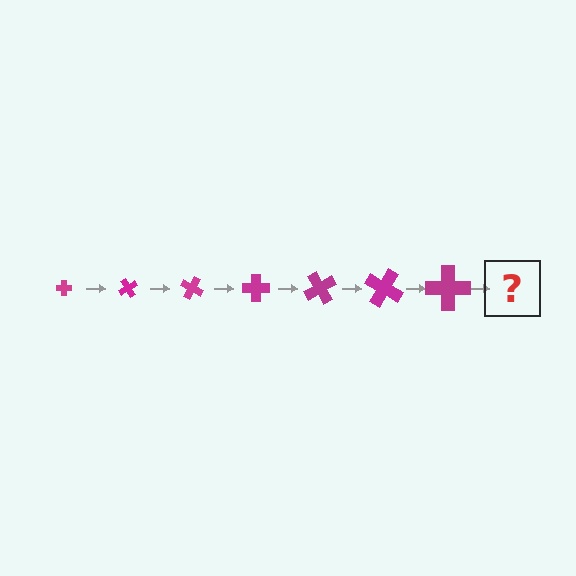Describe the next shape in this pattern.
It should be a cross, larger than the previous one and rotated 420 degrees from the start.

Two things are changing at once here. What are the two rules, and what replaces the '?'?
The two rules are that the cross grows larger each step and it rotates 60 degrees each step. The '?' should be a cross, larger than the previous one and rotated 420 degrees from the start.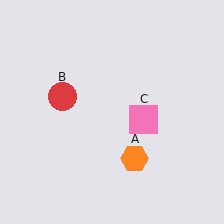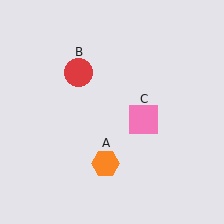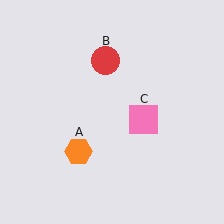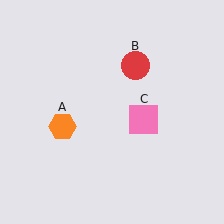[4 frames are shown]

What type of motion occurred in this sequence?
The orange hexagon (object A), red circle (object B) rotated clockwise around the center of the scene.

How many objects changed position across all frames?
2 objects changed position: orange hexagon (object A), red circle (object B).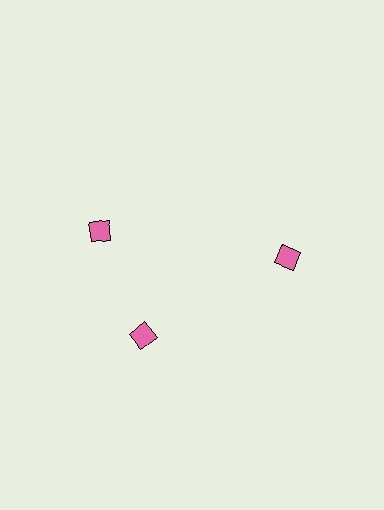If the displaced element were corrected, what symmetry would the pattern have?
It would have 3-fold rotational symmetry — the pattern would map onto itself every 120 degrees.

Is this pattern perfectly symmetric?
No. The 3 pink diamonds are arranged in a ring, but one element near the 11 o'clock position is rotated out of alignment along the ring, breaking the 3-fold rotational symmetry.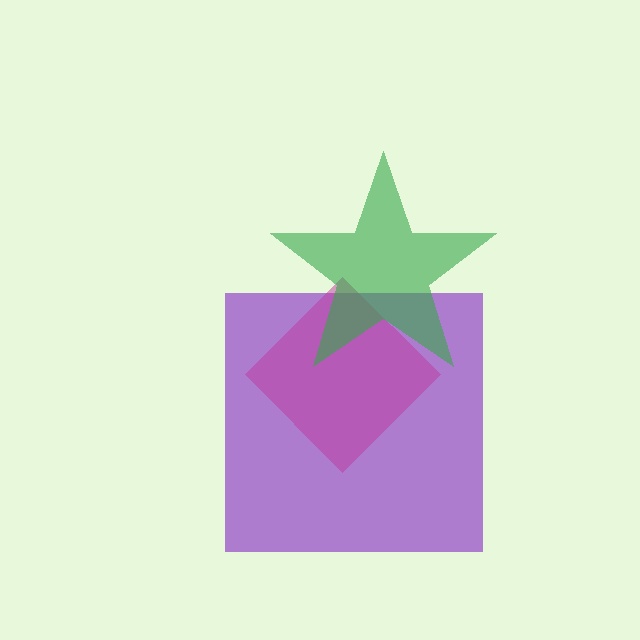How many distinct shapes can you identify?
There are 3 distinct shapes: a purple square, a magenta diamond, a green star.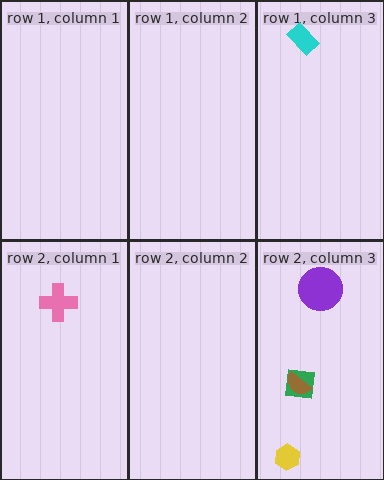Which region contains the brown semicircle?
The row 2, column 3 region.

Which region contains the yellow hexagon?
The row 2, column 3 region.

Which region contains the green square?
The row 2, column 3 region.